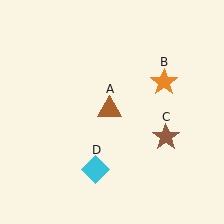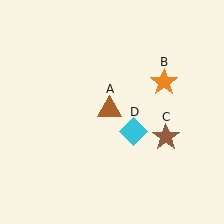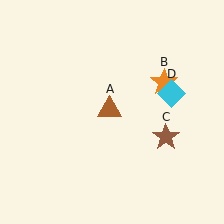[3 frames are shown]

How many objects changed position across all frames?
1 object changed position: cyan diamond (object D).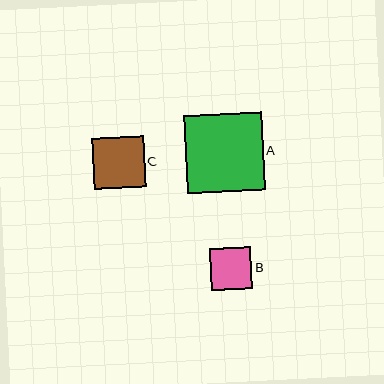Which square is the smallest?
Square B is the smallest with a size of approximately 41 pixels.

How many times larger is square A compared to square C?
Square A is approximately 1.5 times the size of square C.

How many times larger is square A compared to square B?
Square A is approximately 1.9 times the size of square B.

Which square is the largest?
Square A is the largest with a size of approximately 78 pixels.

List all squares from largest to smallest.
From largest to smallest: A, C, B.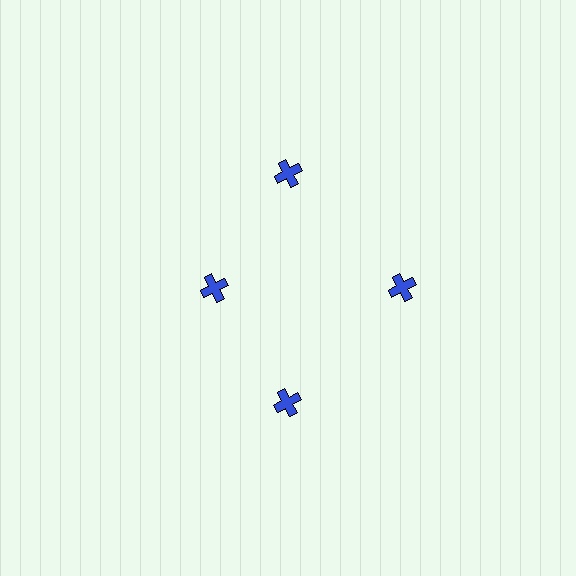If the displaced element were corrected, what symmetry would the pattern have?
It would have 4-fold rotational symmetry — the pattern would map onto itself every 90 degrees.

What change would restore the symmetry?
The symmetry would be restored by moving it outward, back onto the ring so that all 4 crosses sit at equal angles and equal distance from the center.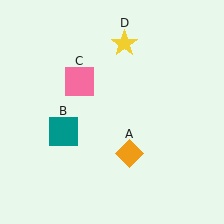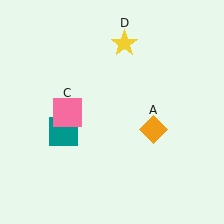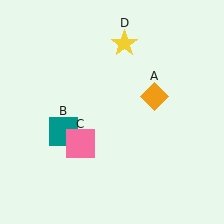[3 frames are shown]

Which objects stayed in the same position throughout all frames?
Teal square (object B) and yellow star (object D) remained stationary.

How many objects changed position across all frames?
2 objects changed position: orange diamond (object A), pink square (object C).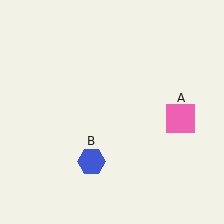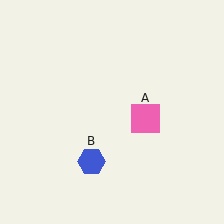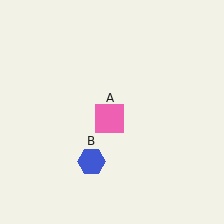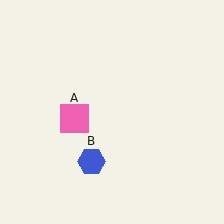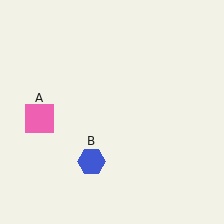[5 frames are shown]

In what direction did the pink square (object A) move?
The pink square (object A) moved left.